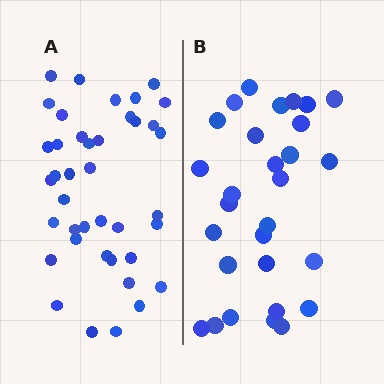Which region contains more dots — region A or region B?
Region A (the left region) has more dots.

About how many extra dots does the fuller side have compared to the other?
Region A has roughly 12 or so more dots than region B.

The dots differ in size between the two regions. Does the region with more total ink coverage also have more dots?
No. Region B has more total ink coverage because its dots are larger, but region A actually contains more individual dots. Total area can be misleading — the number of items is what matters here.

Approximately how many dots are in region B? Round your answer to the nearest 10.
About 30 dots. (The exact count is 29, which rounds to 30.)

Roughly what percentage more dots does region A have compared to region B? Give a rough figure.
About 40% more.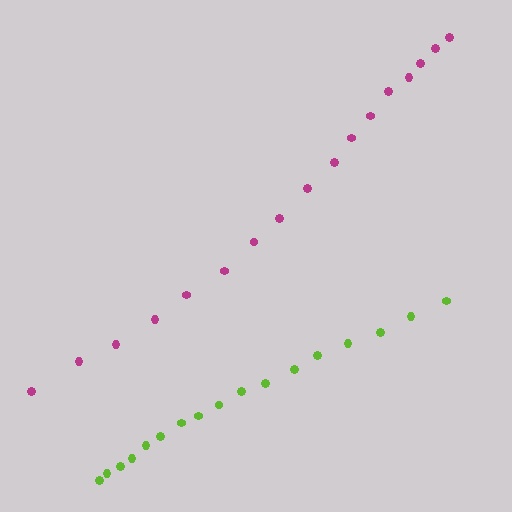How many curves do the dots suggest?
There are 2 distinct paths.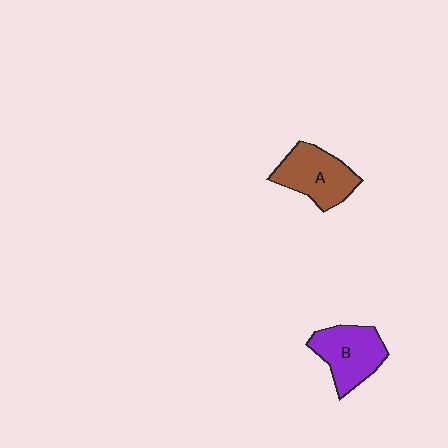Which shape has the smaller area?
Shape B (purple).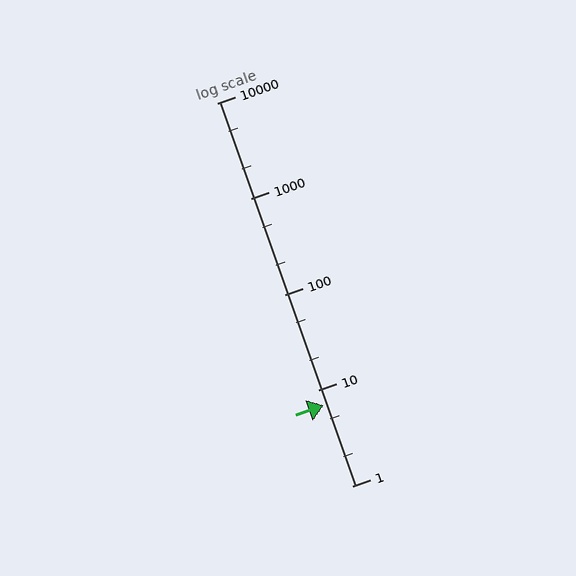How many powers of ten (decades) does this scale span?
The scale spans 4 decades, from 1 to 10000.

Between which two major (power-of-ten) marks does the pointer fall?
The pointer is between 1 and 10.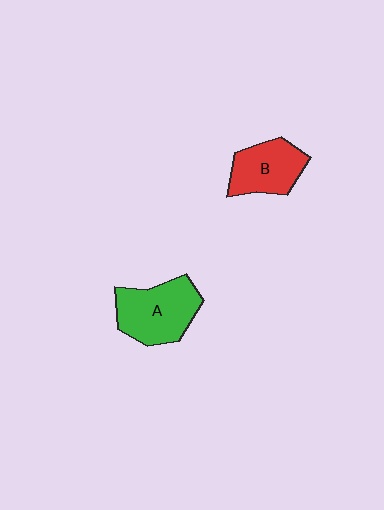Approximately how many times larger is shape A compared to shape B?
Approximately 1.3 times.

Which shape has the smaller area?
Shape B (red).